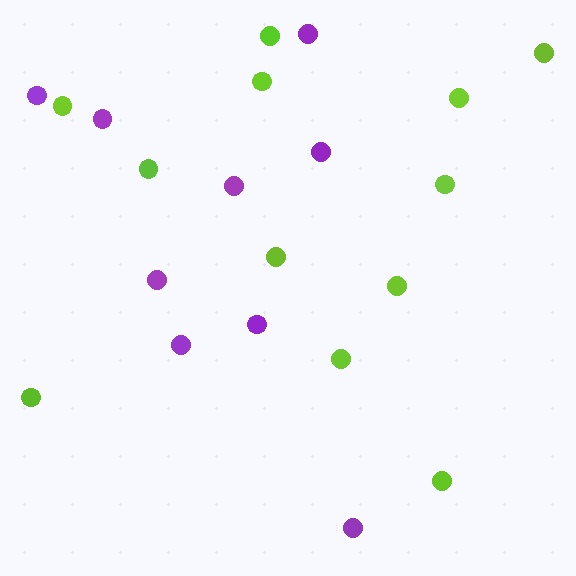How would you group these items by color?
There are 2 groups: one group of lime circles (12) and one group of purple circles (9).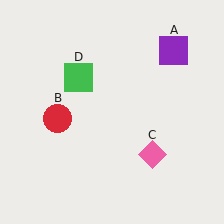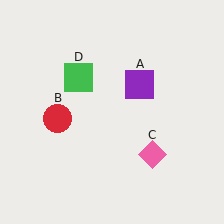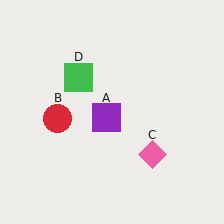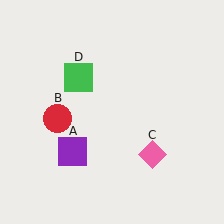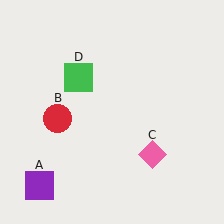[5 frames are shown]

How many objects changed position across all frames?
1 object changed position: purple square (object A).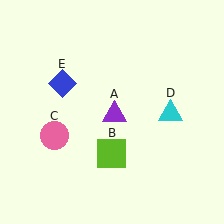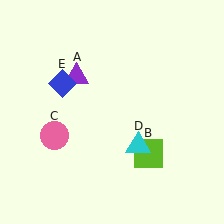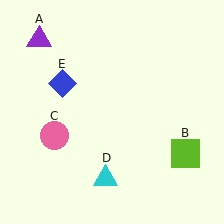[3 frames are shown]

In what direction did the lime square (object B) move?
The lime square (object B) moved right.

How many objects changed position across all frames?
3 objects changed position: purple triangle (object A), lime square (object B), cyan triangle (object D).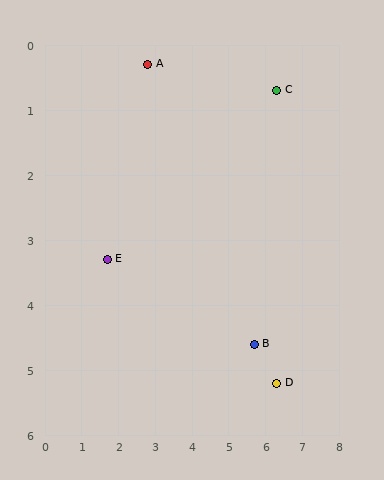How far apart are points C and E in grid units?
Points C and E are about 5.3 grid units apart.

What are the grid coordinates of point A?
Point A is at approximately (2.8, 0.3).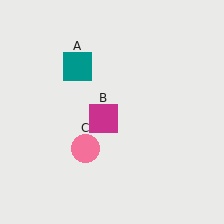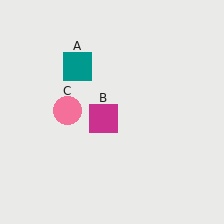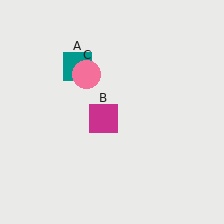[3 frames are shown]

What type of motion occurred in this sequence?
The pink circle (object C) rotated clockwise around the center of the scene.